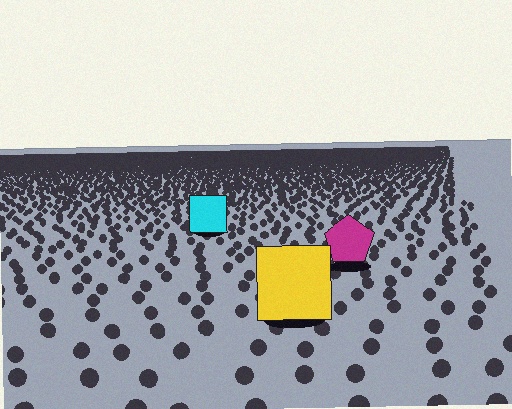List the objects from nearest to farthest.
From nearest to farthest: the yellow square, the magenta pentagon, the cyan square.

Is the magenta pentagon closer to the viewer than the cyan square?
Yes. The magenta pentagon is closer — you can tell from the texture gradient: the ground texture is coarser near it.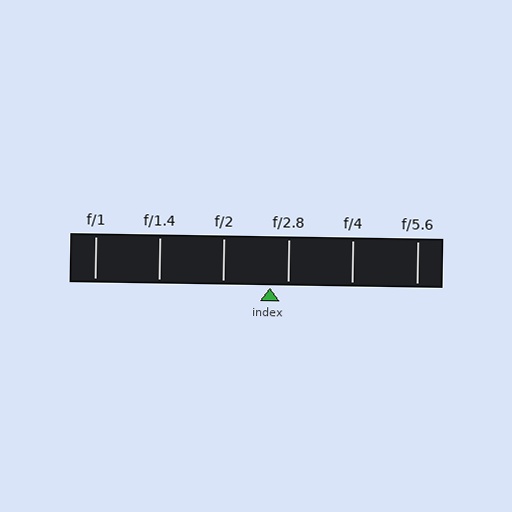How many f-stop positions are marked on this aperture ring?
There are 6 f-stop positions marked.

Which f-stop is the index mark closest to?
The index mark is closest to f/2.8.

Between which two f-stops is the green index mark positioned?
The index mark is between f/2 and f/2.8.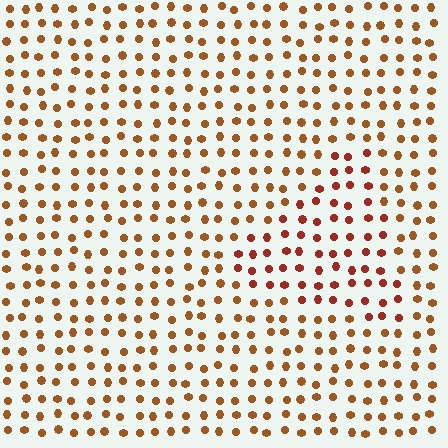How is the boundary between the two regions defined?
The boundary is defined purely by a slight shift in hue (about 24 degrees). Spacing, size, and orientation are identical on both sides.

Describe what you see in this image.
The image is filled with small brown elements in a uniform arrangement. A triangle-shaped region is visible where the elements are tinted to a slightly different hue, forming a subtle color boundary.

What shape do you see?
I see a triangle.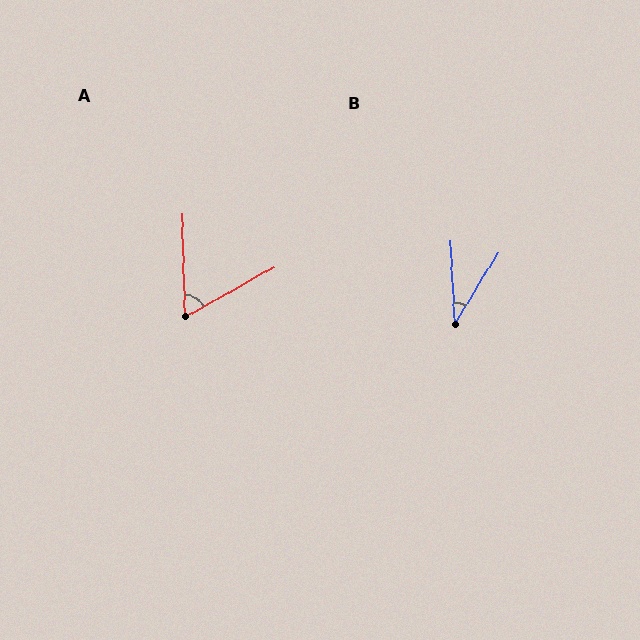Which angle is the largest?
A, at approximately 62 degrees.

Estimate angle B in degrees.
Approximately 34 degrees.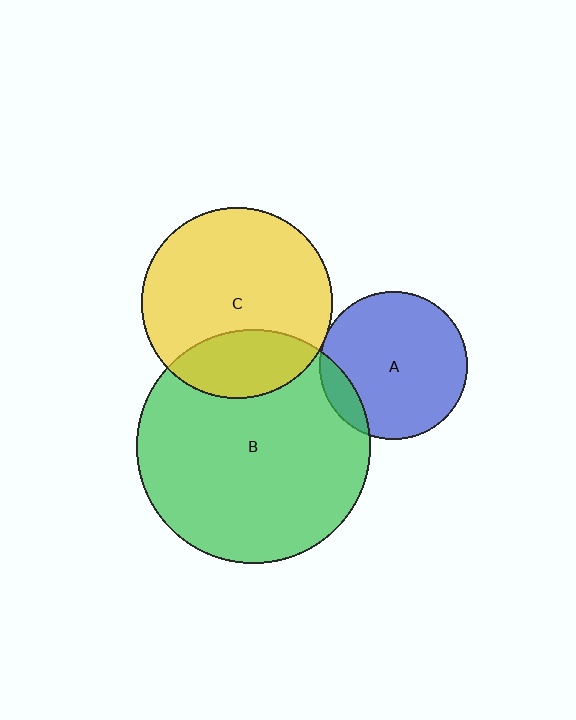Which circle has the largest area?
Circle B (green).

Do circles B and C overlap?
Yes.